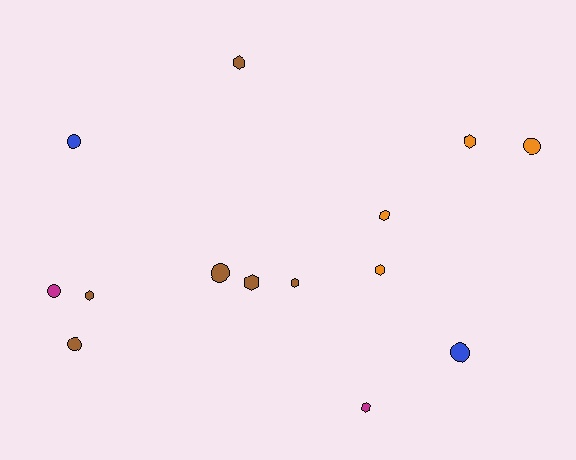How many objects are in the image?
There are 14 objects.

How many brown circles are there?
There are 2 brown circles.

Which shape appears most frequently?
Hexagon, with 8 objects.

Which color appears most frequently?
Brown, with 6 objects.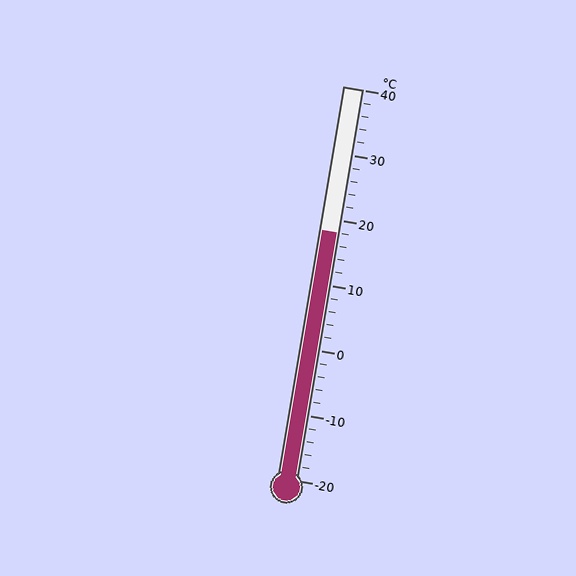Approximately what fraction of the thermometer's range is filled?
The thermometer is filled to approximately 65% of its range.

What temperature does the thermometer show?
The thermometer shows approximately 18°C.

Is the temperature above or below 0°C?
The temperature is above 0°C.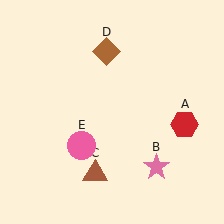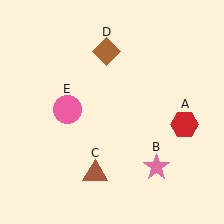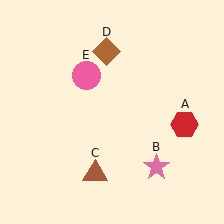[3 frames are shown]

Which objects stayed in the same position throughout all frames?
Red hexagon (object A) and pink star (object B) and brown triangle (object C) and brown diamond (object D) remained stationary.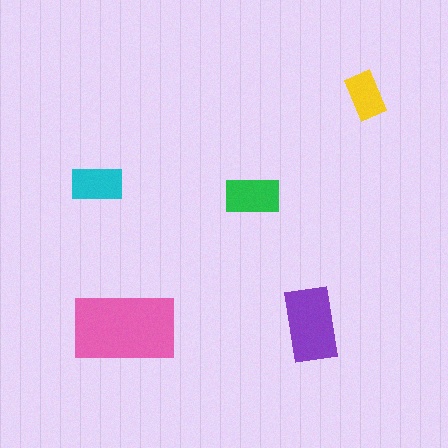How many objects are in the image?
There are 5 objects in the image.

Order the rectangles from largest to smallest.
the pink one, the purple one, the green one, the cyan one, the yellow one.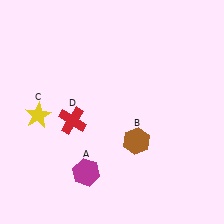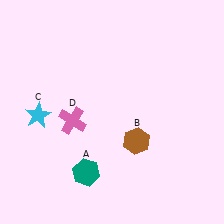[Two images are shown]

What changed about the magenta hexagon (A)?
In Image 1, A is magenta. In Image 2, it changed to teal.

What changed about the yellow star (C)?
In Image 1, C is yellow. In Image 2, it changed to cyan.